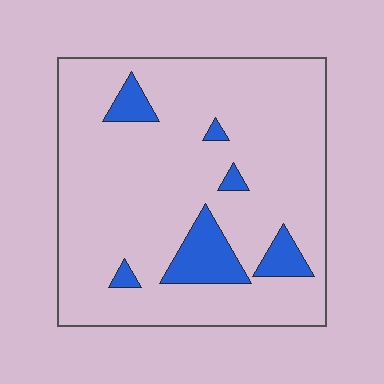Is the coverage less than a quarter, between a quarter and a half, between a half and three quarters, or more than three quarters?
Less than a quarter.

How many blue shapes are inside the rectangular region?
6.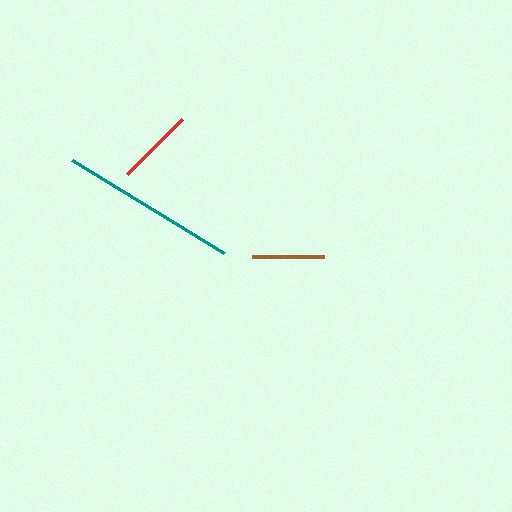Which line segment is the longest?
The teal line is the longest at approximately 178 pixels.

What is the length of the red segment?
The red segment is approximately 78 pixels long.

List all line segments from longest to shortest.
From longest to shortest: teal, red, brown.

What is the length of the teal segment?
The teal segment is approximately 178 pixels long.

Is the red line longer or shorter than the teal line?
The teal line is longer than the red line.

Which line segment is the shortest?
The brown line is the shortest at approximately 73 pixels.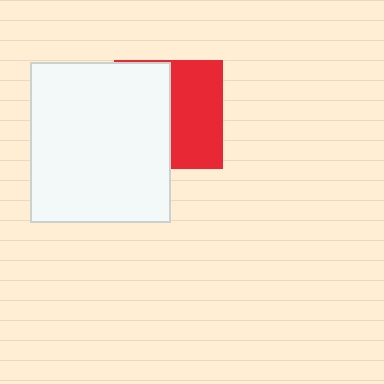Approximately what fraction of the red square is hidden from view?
Roughly 52% of the red square is hidden behind the white rectangle.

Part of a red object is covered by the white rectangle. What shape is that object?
It is a square.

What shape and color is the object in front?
The object in front is a white rectangle.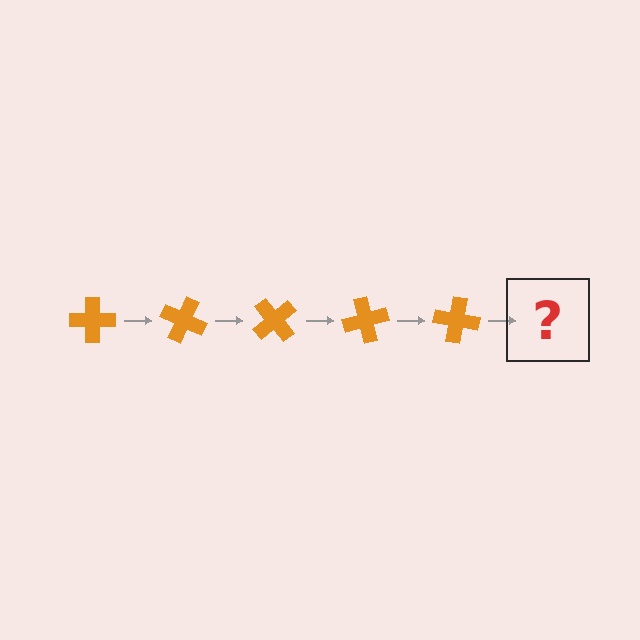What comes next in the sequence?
The next element should be an orange cross rotated 125 degrees.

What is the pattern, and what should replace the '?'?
The pattern is that the cross rotates 25 degrees each step. The '?' should be an orange cross rotated 125 degrees.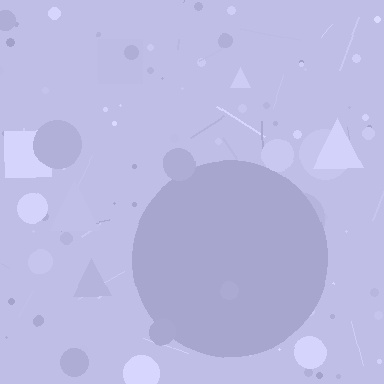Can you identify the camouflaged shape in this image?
The camouflaged shape is a circle.